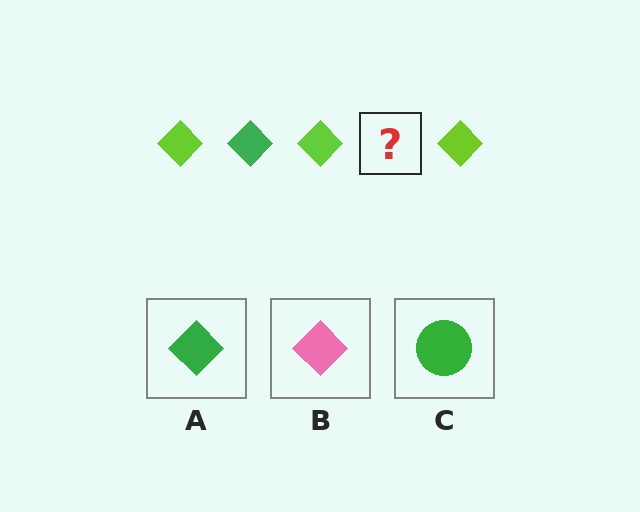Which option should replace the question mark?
Option A.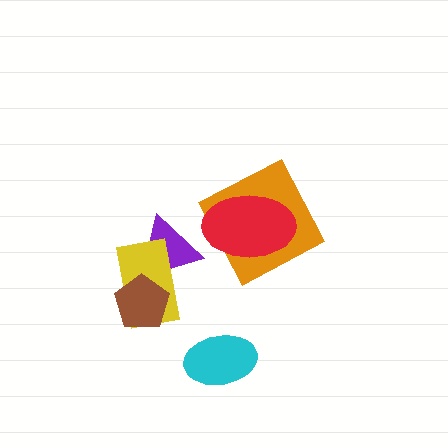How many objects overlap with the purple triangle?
2 objects overlap with the purple triangle.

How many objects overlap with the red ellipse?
1 object overlaps with the red ellipse.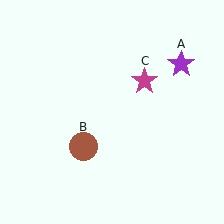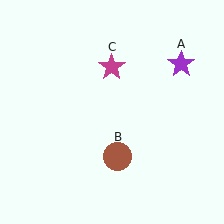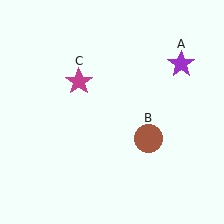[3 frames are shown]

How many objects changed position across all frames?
2 objects changed position: brown circle (object B), magenta star (object C).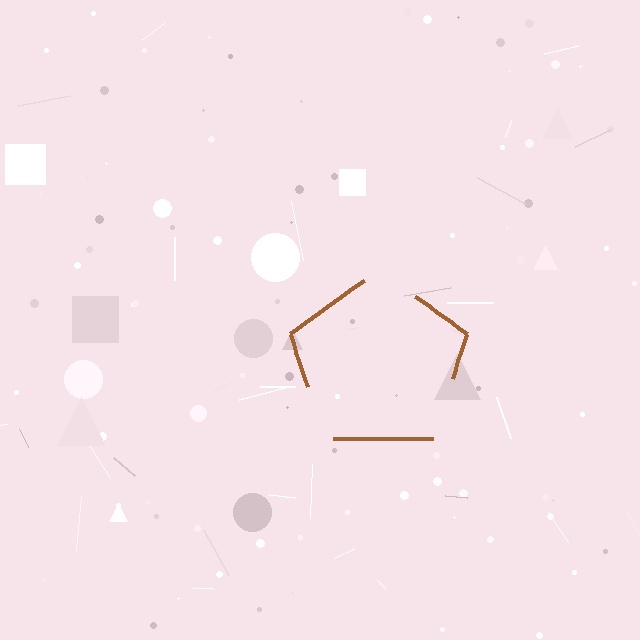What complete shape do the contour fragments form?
The contour fragments form a pentagon.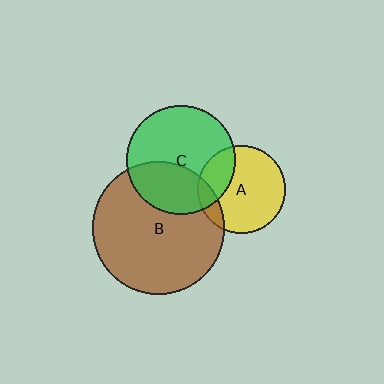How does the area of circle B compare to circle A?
Approximately 2.3 times.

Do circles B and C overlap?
Yes.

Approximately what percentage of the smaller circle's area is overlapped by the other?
Approximately 35%.